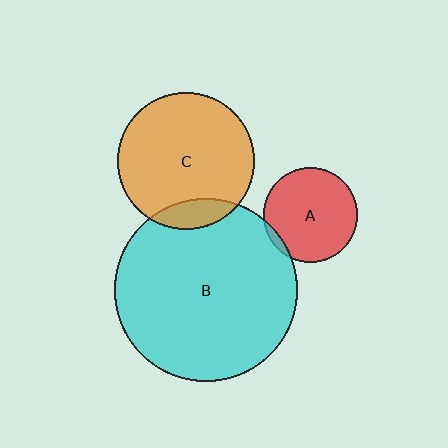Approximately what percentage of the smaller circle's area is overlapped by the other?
Approximately 5%.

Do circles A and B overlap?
Yes.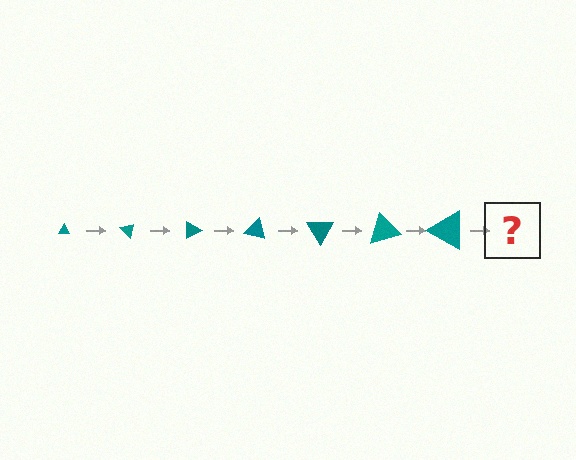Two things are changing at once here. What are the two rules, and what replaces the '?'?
The two rules are that the triangle grows larger each step and it rotates 45 degrees each step. The '?' should be a triangle, larger than the previous one and rotated 315 degrees from the start.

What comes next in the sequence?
The next element should be a triangle, larger than the previous one and rotated 315 degrees from the start.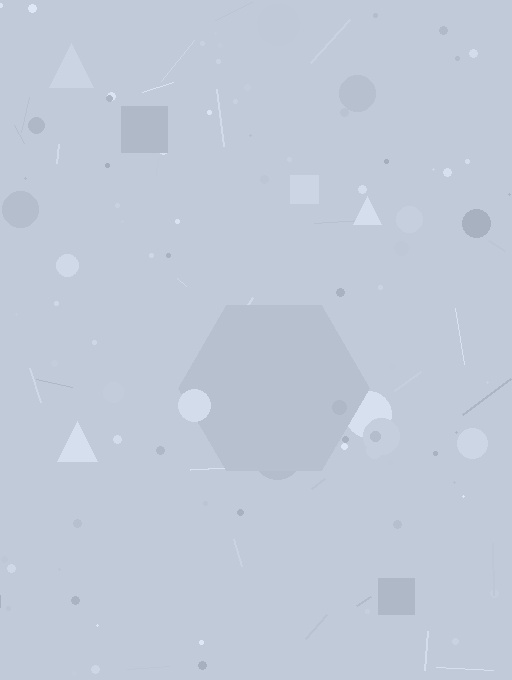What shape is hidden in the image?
A hexagon is hidden in the image.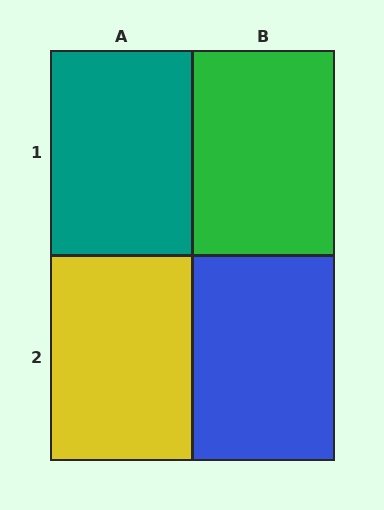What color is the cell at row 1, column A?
Teal.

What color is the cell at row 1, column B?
Green.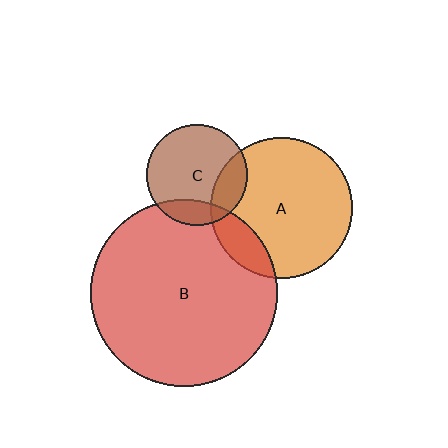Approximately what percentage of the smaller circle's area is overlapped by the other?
Approximately 15%.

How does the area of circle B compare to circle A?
Approximately 1.8 times.